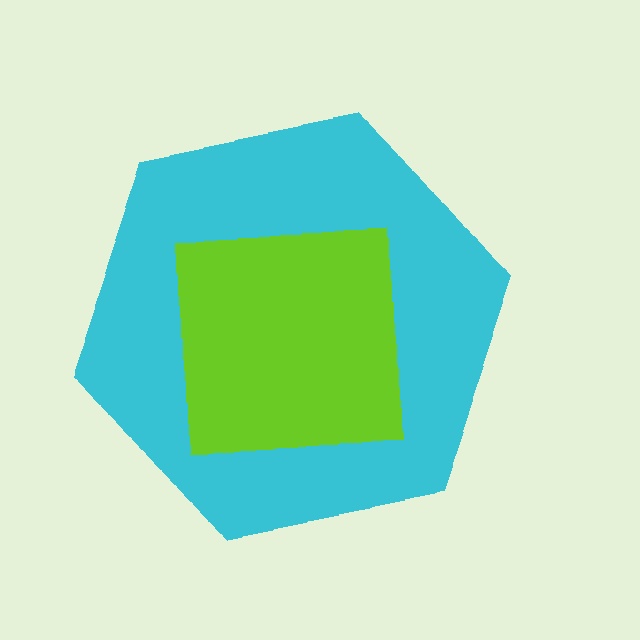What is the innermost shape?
The lime square.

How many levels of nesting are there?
2.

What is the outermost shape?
The cyan hexagon.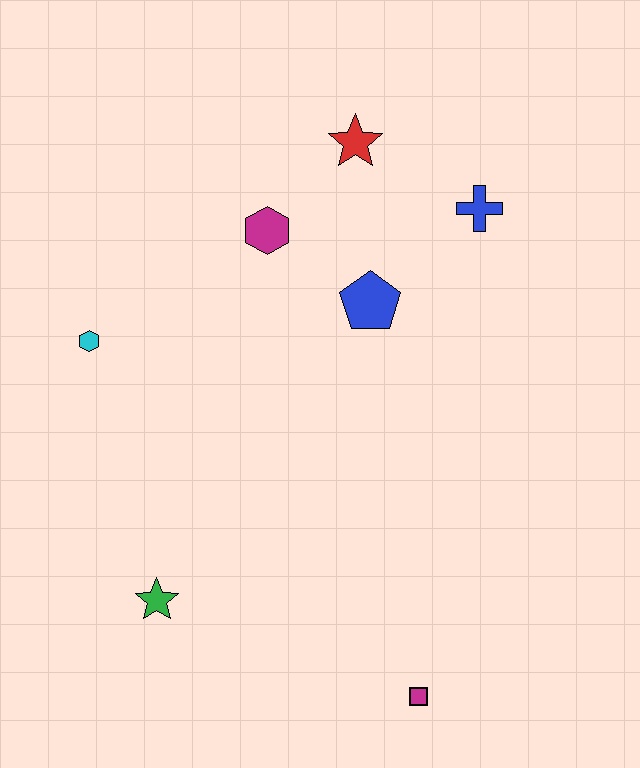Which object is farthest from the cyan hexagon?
The magenta square is farthest from the cyan hexagon.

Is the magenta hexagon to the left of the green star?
No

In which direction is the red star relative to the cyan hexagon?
The red star is to the right of the cyan hexagon.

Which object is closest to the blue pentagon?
The magenta hexagon is closest to the blue pentagon.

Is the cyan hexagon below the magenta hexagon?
Yes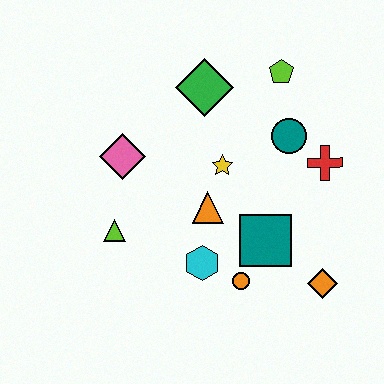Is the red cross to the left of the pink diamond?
No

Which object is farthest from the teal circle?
The lime triangle is farthest from the teal circle.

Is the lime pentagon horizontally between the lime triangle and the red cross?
Yes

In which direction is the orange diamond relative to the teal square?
The orange diamond is to the right of the teal square.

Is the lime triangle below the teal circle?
Yes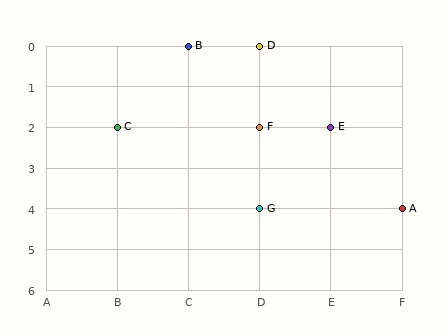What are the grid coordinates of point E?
Point E is at grid coordinates (E, 2).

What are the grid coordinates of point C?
Point C is at grid coordinates (B, 2).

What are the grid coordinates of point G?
Point G is at grid coordinates (D, 4).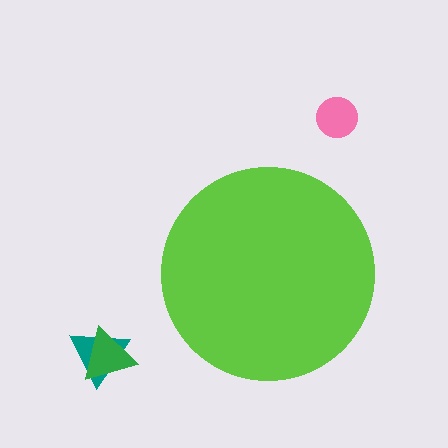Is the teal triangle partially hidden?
No, the teal triangle is fully visible.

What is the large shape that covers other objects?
A lime circle.